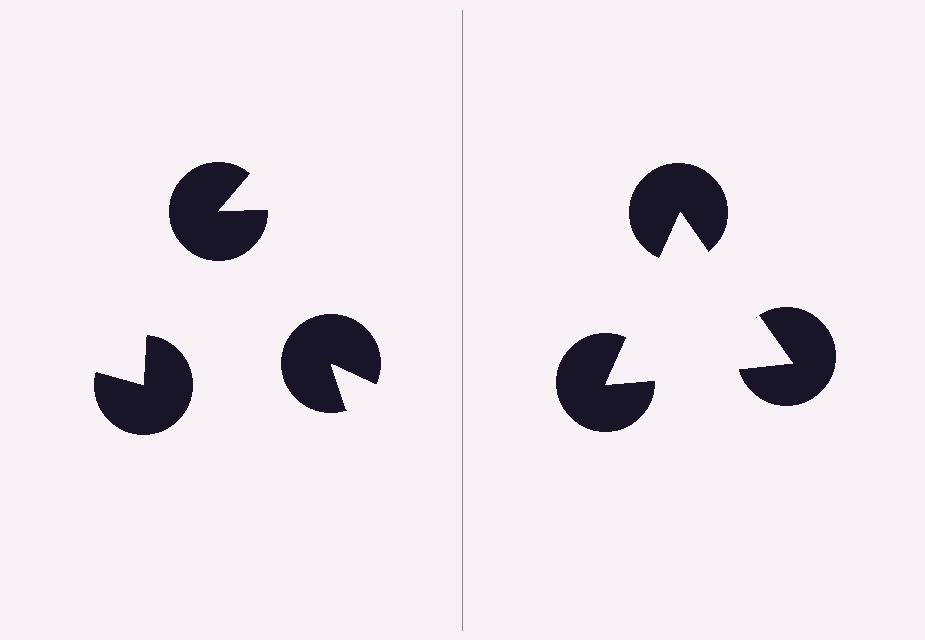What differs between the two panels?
The pac-man discs are positioned identically on both sides; only the wedge orientations differ. On the right they align to a triangle; on the left they are misaligned.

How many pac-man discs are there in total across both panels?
6 — 3 on each side.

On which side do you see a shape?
An illusory triangle appears on the right side. On the left side the wedge cuts are rotated, so no coherent shape forms.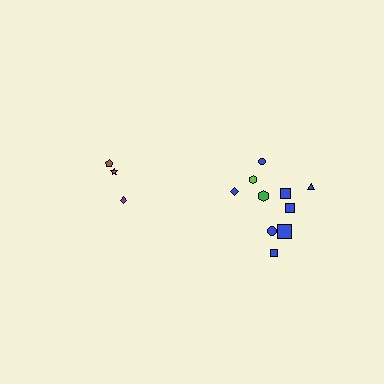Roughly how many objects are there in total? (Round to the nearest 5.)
Roughly 15 objects in total.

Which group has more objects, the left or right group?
The right group.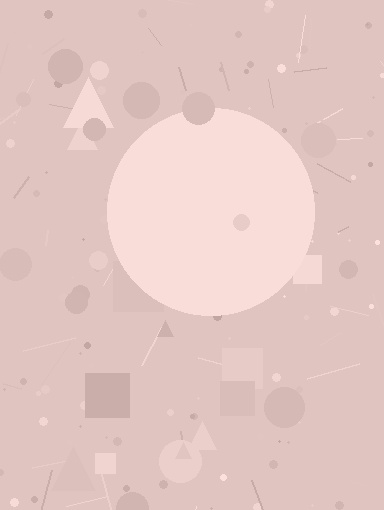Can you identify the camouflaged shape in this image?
The camouflaged shape is a circle.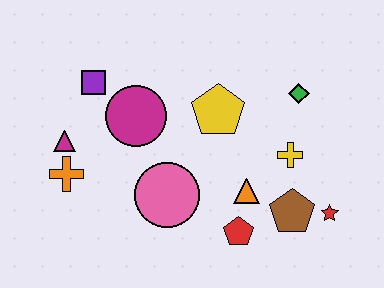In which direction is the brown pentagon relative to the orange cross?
The brown pentagon is to the right of the orange cross.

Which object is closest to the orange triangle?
The red pentagon is closest to the orange triangle.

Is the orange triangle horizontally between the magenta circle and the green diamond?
Yes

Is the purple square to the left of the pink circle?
Yes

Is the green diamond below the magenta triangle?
No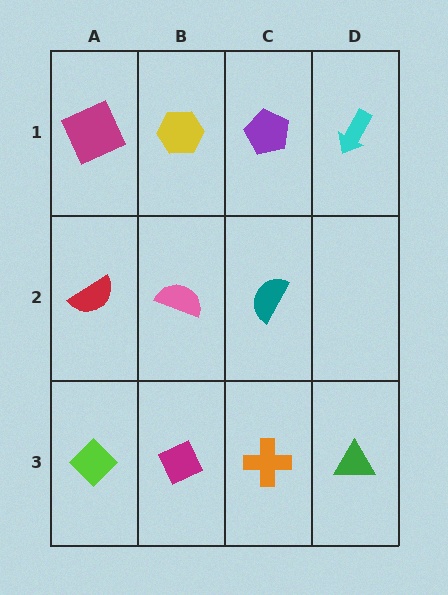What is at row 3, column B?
A magenta diamond.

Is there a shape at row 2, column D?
No, that cell is empty.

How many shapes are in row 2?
3 shapes.